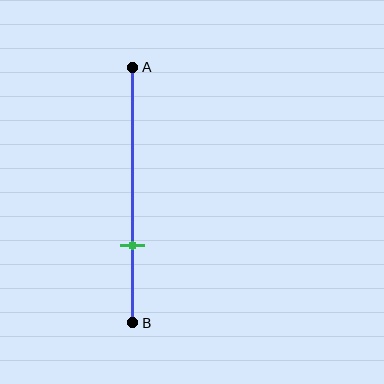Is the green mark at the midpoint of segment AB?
No, the mark is at about 70% from A, not at the 50% midpoint.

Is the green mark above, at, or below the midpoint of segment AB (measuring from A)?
The green mark is below the midpoint of segment AB.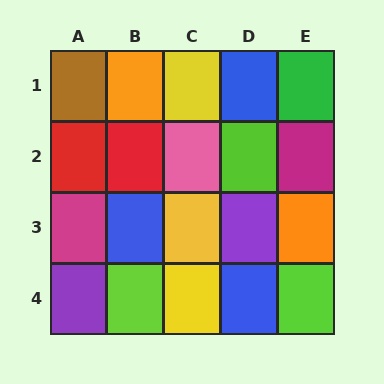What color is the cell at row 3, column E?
Orange.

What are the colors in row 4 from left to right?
Purple, lime, yellow, blue, lime.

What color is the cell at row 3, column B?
Blue.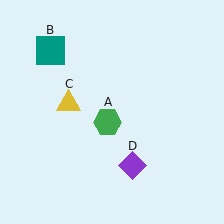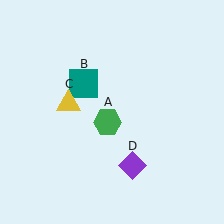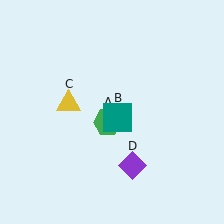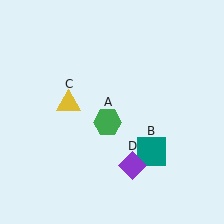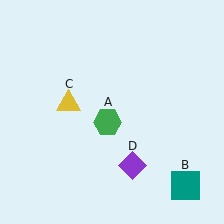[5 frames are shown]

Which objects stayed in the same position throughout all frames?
Green hexagon (object A) and yellow triangle (object C) and purple diamond (object D) remained stationary.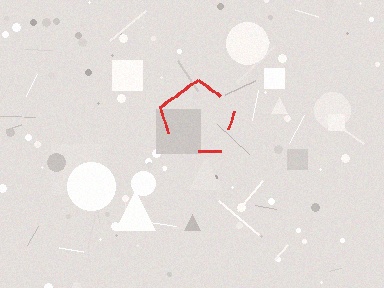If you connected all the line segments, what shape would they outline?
They would outline a pentagon.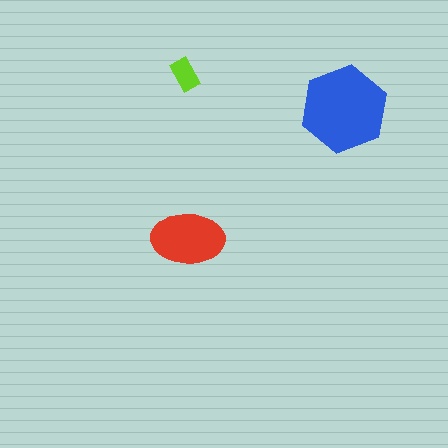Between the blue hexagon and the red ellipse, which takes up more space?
The blue hexagon.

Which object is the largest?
The blue hexagon.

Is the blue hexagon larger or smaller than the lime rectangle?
Larger.